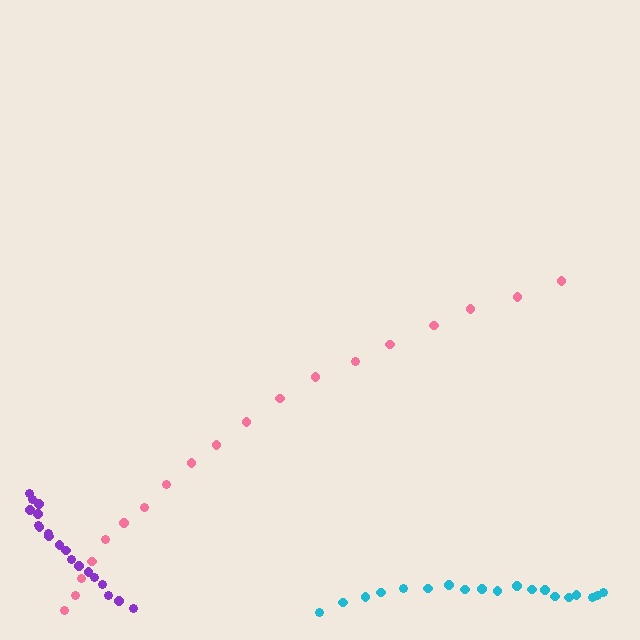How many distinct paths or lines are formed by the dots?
There are 3 distinct paths.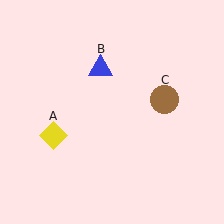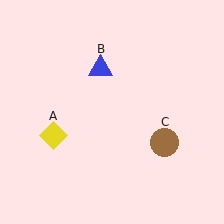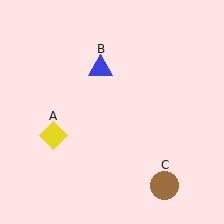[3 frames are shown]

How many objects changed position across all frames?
1 object changed position: brown circle (object C).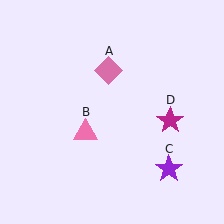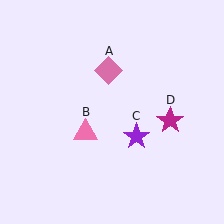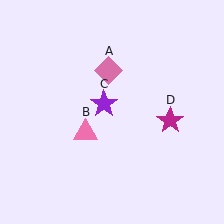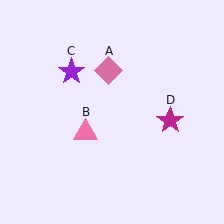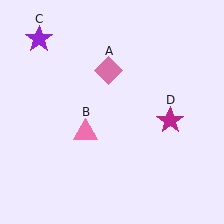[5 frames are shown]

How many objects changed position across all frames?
1 object changed position: purple star (object C).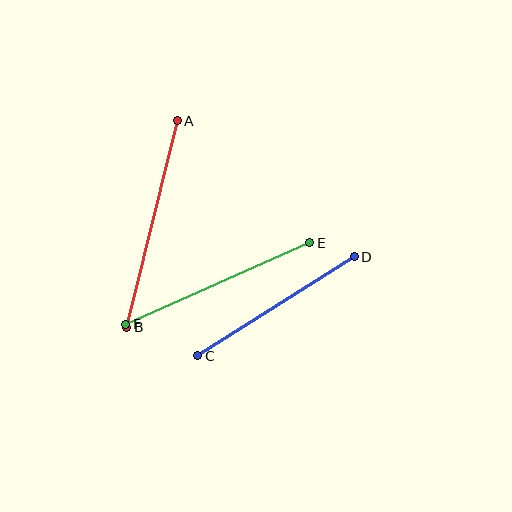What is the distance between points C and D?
The distance is approximately 185 pixels.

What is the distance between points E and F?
The distance is approximately 202 pixels.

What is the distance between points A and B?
The distance is approximately 212 pixels.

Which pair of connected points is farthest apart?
Points A and B are farthest apart.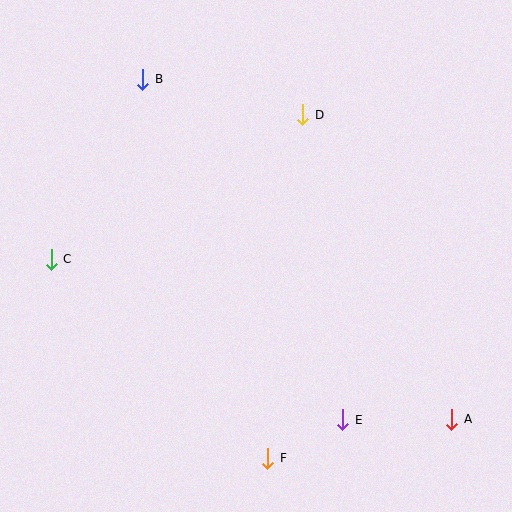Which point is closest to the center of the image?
Point D at (303, 115) is closest to the center.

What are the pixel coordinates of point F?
Point F is at (268, 458).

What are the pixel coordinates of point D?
Point D is at (303, 115).